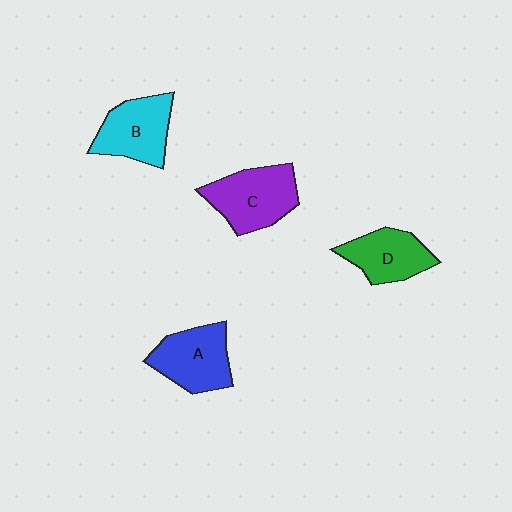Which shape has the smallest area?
Shape D (green).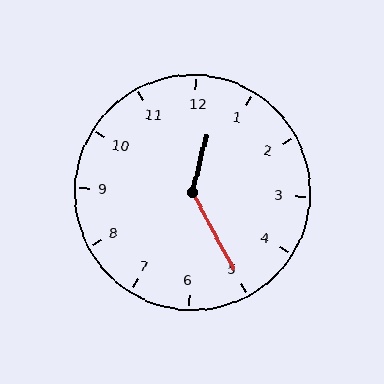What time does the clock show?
12:25.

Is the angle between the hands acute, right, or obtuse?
It is obtuse.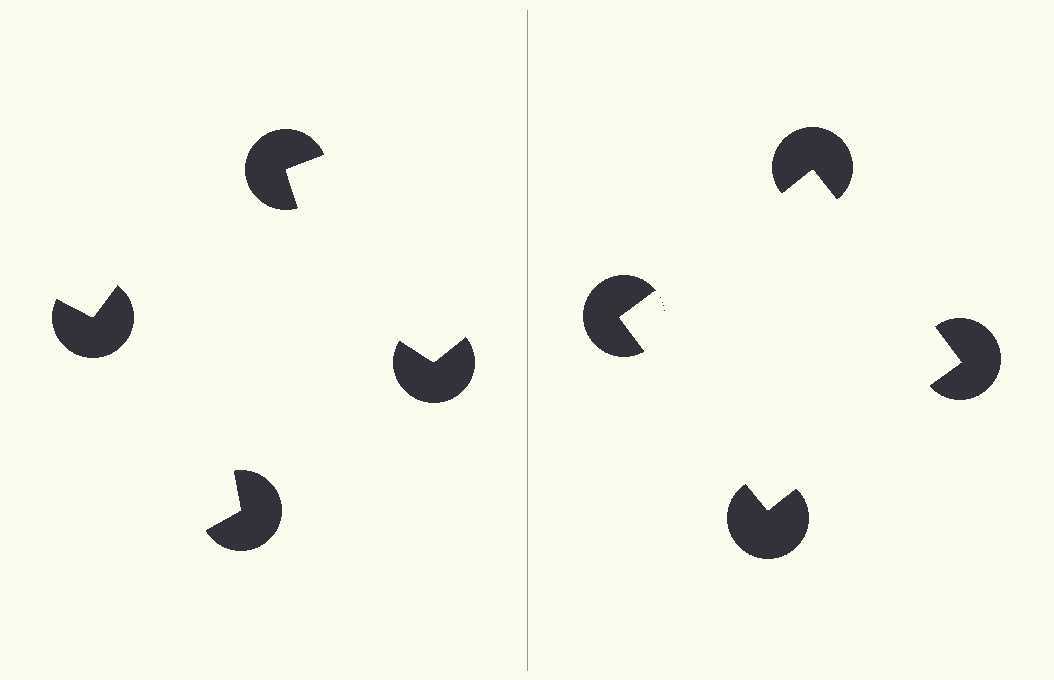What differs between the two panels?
The pac-man discs are positioned identically on both sides; only the wedge orientations differ. On the right they align to a square; on the left they are misaligned.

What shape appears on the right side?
An illusory square.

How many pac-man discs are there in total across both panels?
8 — 4 on each side.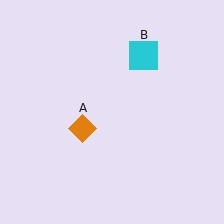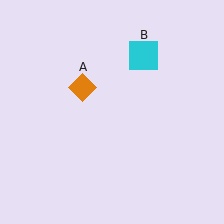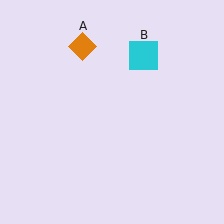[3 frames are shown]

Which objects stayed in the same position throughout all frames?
Cyan square (object B) remained stationary.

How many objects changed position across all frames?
1 object changed position: orange diamond (object A).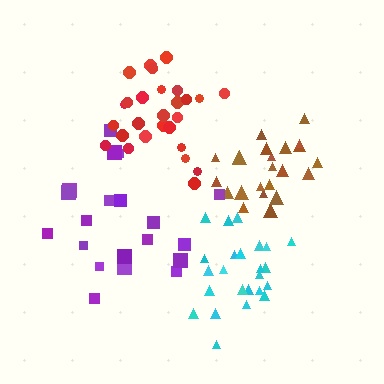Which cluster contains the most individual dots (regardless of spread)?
Red (27).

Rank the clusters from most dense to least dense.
red, cyan, brown, purple.